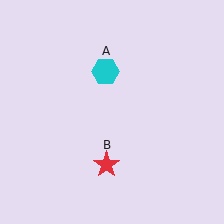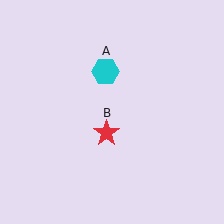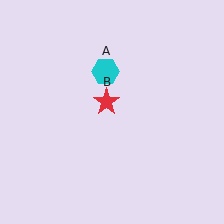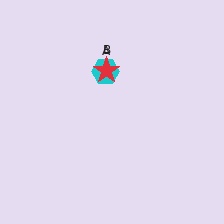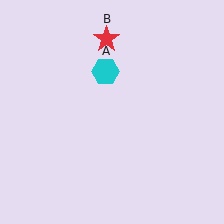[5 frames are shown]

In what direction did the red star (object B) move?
The red star (object B) moved up.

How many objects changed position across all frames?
1 object changed position: red star (object B).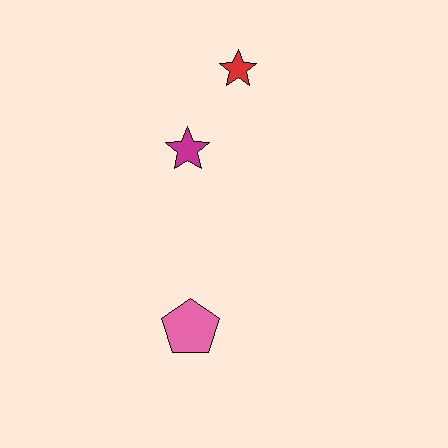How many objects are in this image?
There are 3 objects.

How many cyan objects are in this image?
There are no cyan objects.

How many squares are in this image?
There are no squares.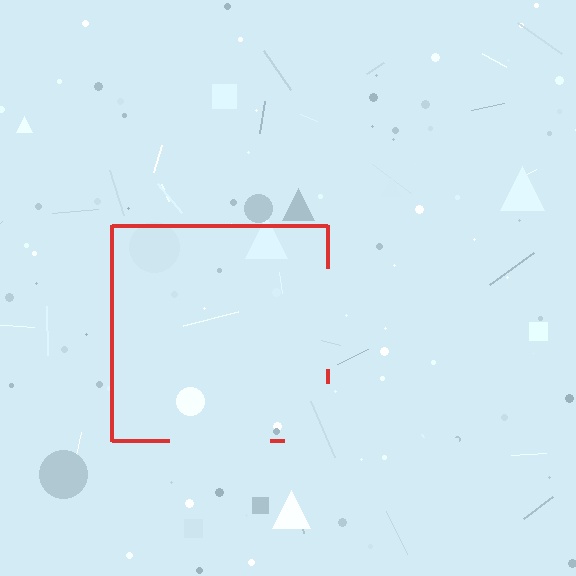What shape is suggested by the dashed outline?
The dashed outline suggests a square.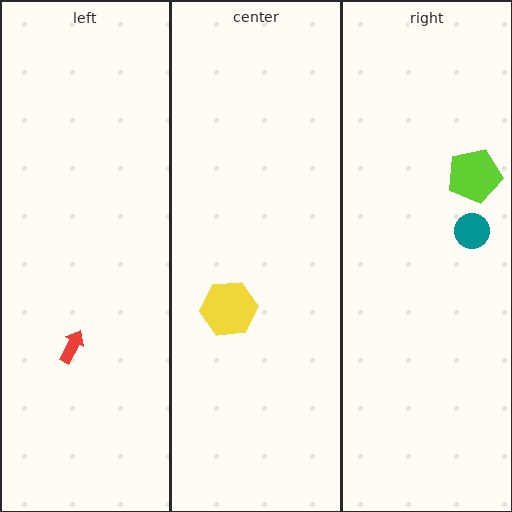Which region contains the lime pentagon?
The right region.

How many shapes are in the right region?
2.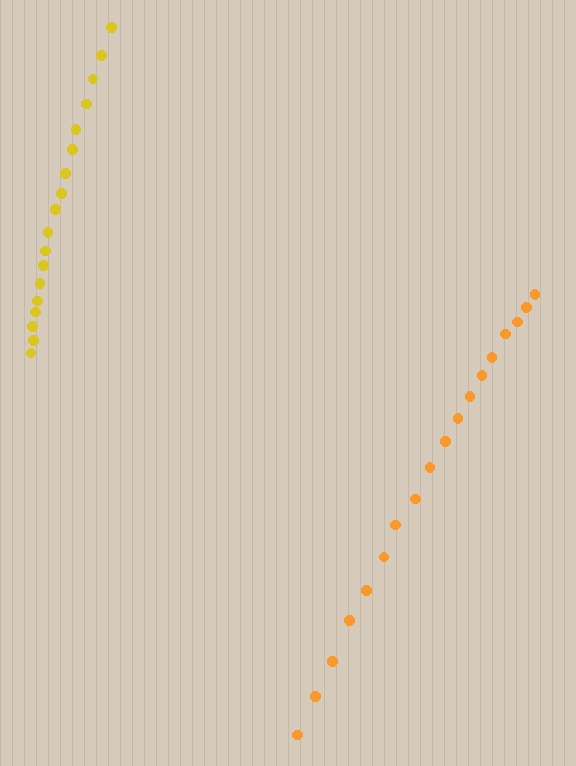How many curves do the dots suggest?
There are 2 distinct paths.